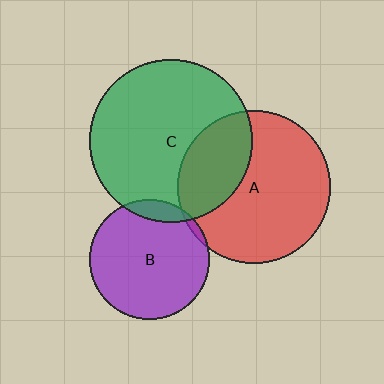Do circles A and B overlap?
Yes.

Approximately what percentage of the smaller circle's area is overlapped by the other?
Approximately 5%.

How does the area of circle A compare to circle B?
Approximately 1.6 times.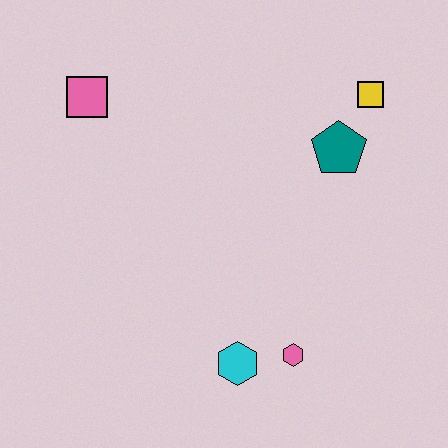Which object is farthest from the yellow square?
The cyan hexagon is farthest from the yellow square.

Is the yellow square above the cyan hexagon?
Yes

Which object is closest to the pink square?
The teal pentagon is closest to the pink square.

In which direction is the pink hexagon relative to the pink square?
The pink hexagon is below the pink square.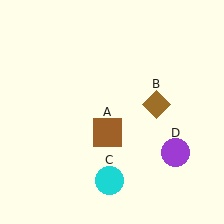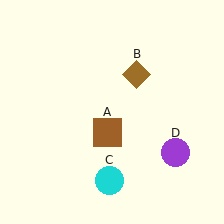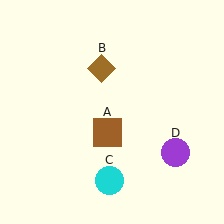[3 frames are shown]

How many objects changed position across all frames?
1 object changed position: brown diamond (object B).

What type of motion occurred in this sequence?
The brown diamond (object B) rotated counterclockwise around the center of the scene.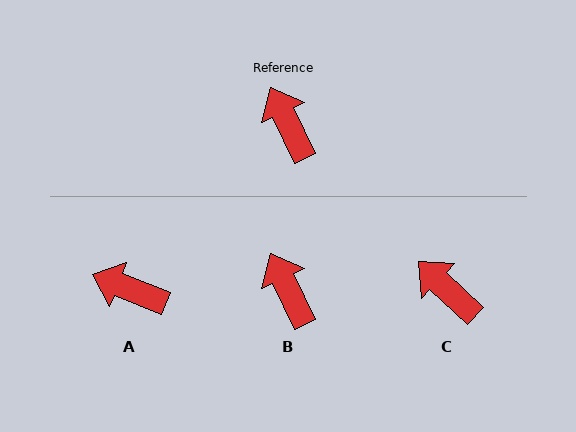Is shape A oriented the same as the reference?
No, it is off by about 43 degrees.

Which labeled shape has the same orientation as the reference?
B.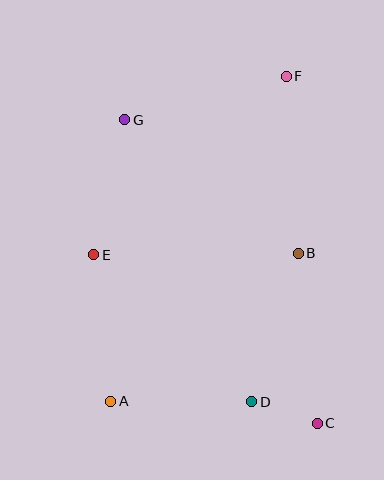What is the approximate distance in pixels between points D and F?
The distance between D and F is approximately 327 pixels.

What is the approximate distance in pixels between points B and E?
The distance between B and E is approximately 205 pixels.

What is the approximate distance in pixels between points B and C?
The distance between B and C is approximately 171 pixels.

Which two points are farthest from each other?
Points A and F are farthest from each other.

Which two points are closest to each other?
Points C and D are closest to each other.